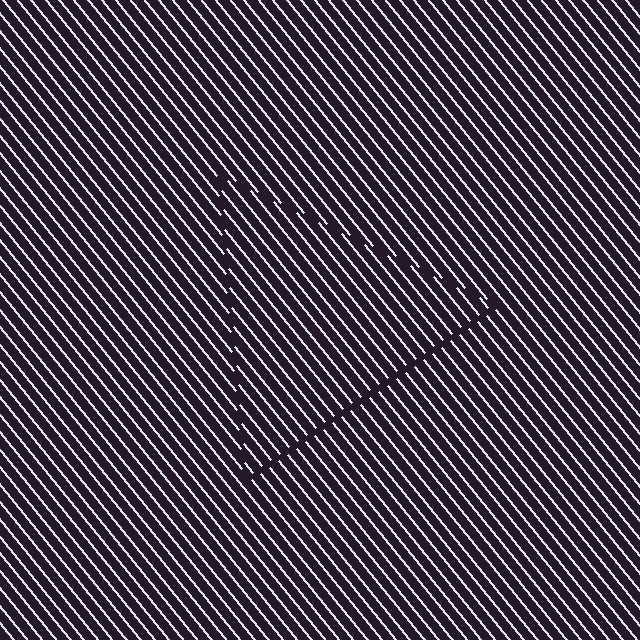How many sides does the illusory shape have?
3 sides — the line-ends trace a triangle.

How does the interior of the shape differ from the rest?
The interior of the shape contains the same grating, shifted by half a period — the contour is defined by the phase discontinuity where line-ends from the inner and outer gratings abut.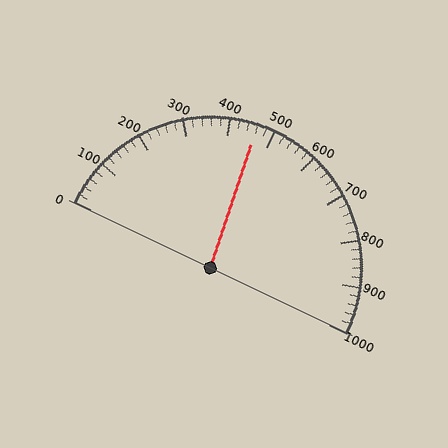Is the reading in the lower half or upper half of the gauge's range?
The reading is in the lower half of the range (0 to 1000).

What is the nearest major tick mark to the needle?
The nearest major tick mark is 500.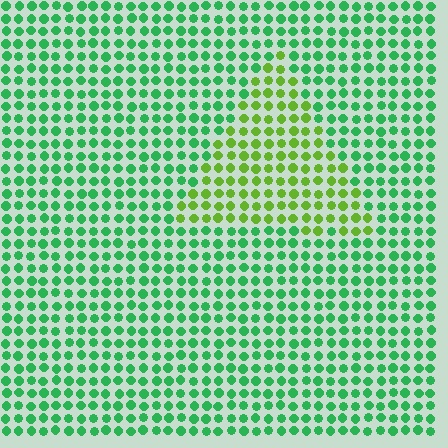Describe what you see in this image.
The image is filled with small green elements in a uniform arrangement. A triangle-shaped region is visible where the elements are tinted to a slightly different hue, forming a subtle color boundary.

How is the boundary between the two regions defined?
The boundary is defined purely by a slight shift in hue (about 43 degrees). Spacing, size, and orientation are identical on both sides.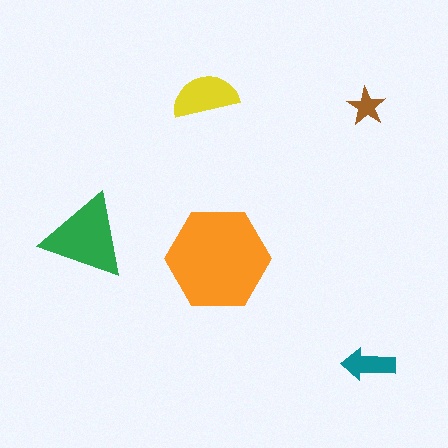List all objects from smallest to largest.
The brown star, the teal arrow, the yellow semicircle, the green triangle, the orange hexagon.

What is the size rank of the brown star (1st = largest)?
5th.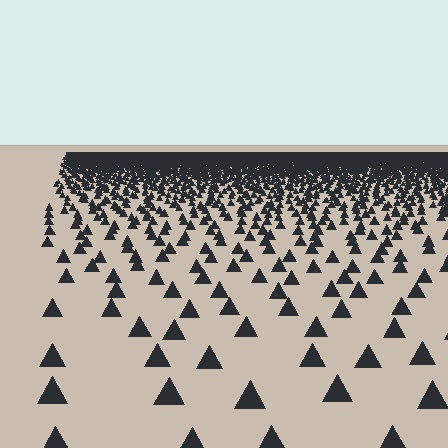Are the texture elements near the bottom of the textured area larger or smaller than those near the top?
Larger. Near the bottom, elements are closer to the viewer and appear at a bigger on-screen size.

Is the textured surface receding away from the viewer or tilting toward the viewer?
The surface is receding away from the viewer. Texture elements get smaller and denser toward the top.